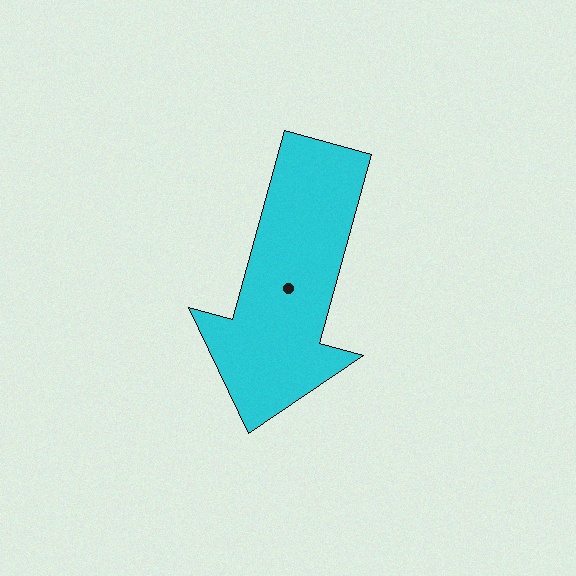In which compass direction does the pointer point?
South.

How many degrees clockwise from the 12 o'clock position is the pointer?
Approximately 195 degrees.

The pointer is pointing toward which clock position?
Roughly 7 o'clock.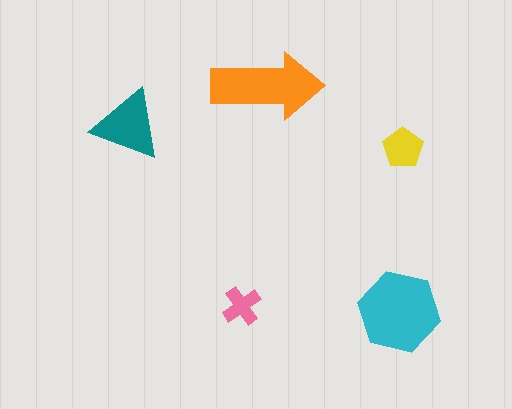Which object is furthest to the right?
The yellow pentagon is rightmost.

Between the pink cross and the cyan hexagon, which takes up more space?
The cyan hexagon.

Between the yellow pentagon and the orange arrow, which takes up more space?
The orange arrow.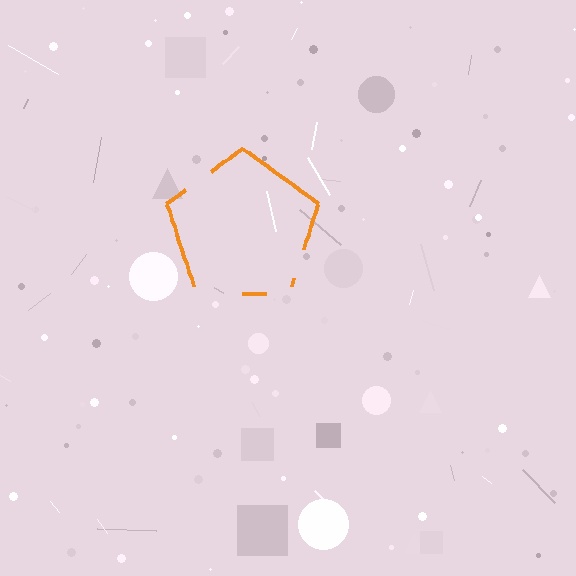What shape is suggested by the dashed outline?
The dashed outline suggests a pentagon.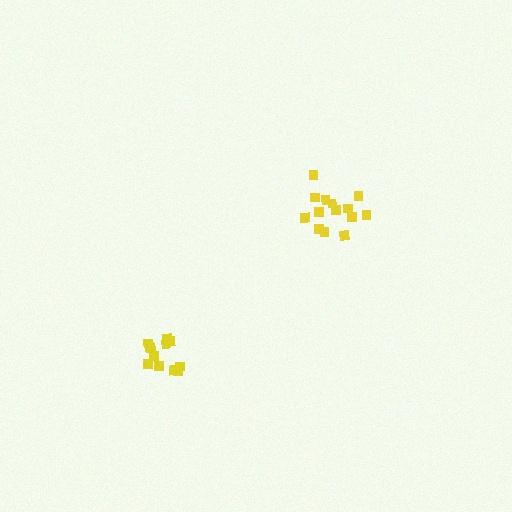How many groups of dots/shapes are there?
There are 2 groups.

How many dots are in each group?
Group 1: 12 dots, Group 2: 15 dots (27 total).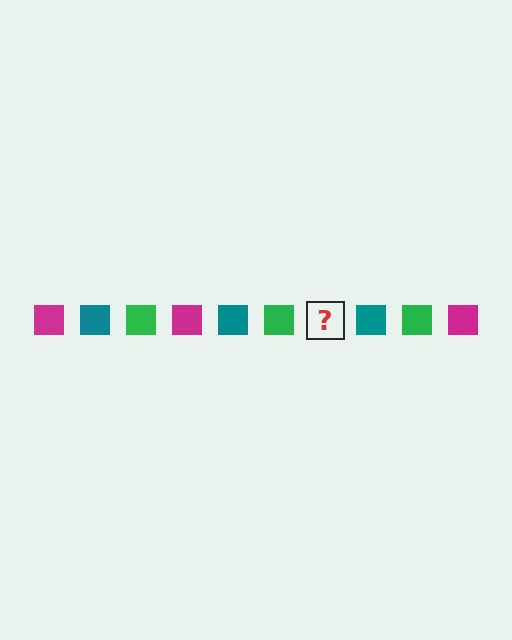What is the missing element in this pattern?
The missing element is a magenta square.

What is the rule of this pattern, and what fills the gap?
The rule is that the pattern cycles through magenta, teal, green squares. The gap should be filled with a magenta square.